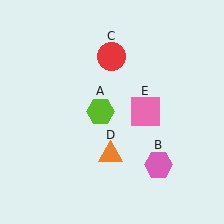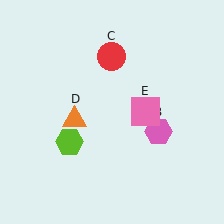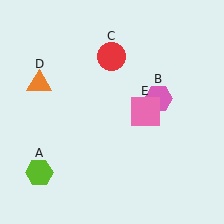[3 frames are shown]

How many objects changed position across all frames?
3 objects changed position: lime hexagon (object A), pink hexagon (object B), orange triangle (object D).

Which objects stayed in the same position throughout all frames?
Red circle (object C) and pink square (object E) remained stationary.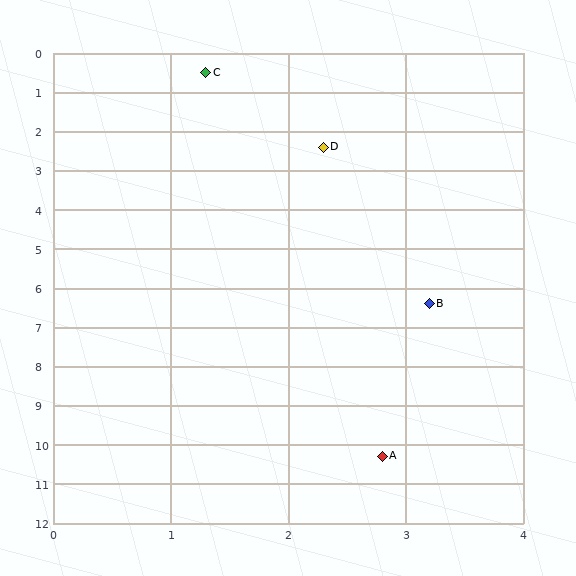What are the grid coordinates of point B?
Point B is at approximately (3.2, 6.4).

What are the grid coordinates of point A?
Point A is at approximately (2.8, 10.3).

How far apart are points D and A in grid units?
Points D and A are about 7.9 grid units apart.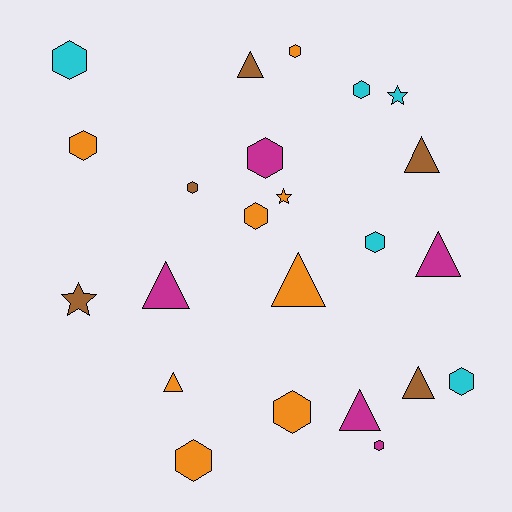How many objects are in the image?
There are 23 objects.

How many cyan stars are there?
There is 1 cyan star.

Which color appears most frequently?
Orange, with 8 objects.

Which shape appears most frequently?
Hexagon, with 12 objects.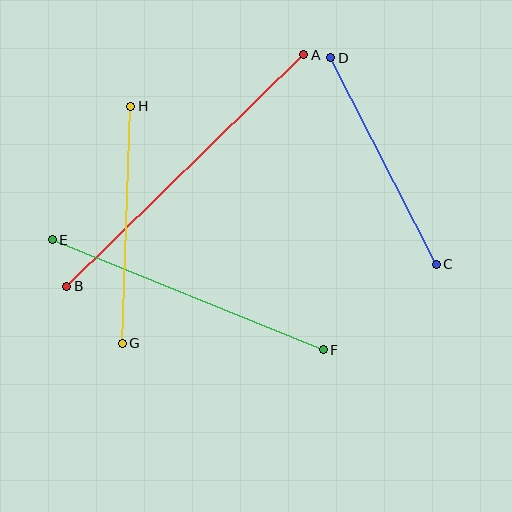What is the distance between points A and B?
The distance is approximately 331 pixels.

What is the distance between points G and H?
The distance is approximately 237 pixels.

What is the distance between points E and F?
The distance is approximately 293 pixels.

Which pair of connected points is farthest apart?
Points A and B are farthest apart.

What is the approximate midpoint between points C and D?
The midpoint is at approximately (383, 161) pixels.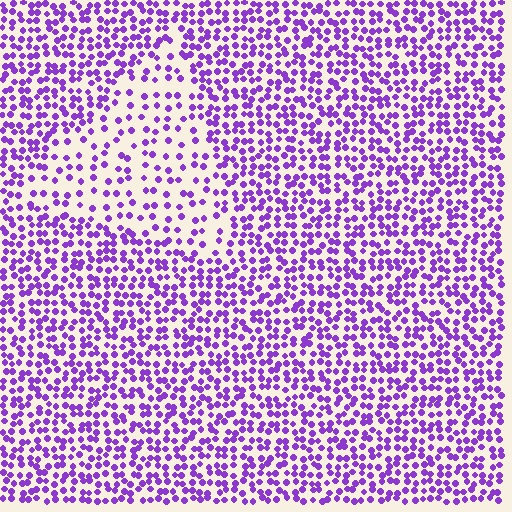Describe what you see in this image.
The image contains small purple elements arranged at two different densities. A triangle-shaped region is visible where the elements are less densely packed than the surrounding area.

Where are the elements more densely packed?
The elements are more densely packed outside the triangle boundary.